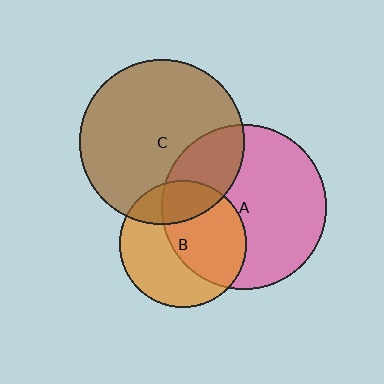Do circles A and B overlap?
Yes.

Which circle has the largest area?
Circle A (pink).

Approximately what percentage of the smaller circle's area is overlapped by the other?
Approximately 55%.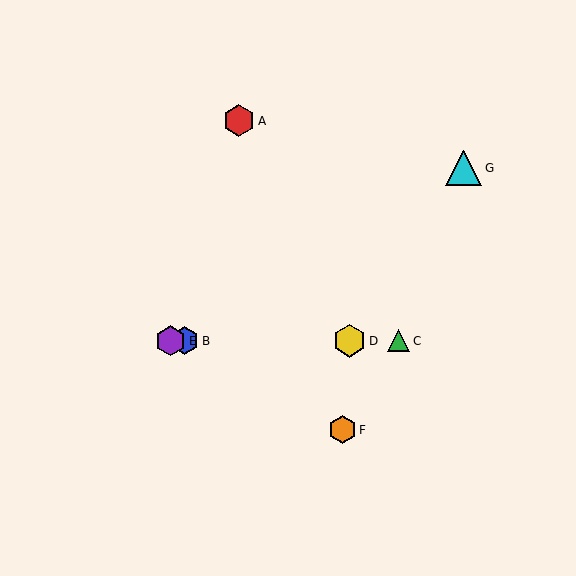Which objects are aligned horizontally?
Objects B, C, D, E are aligned horizontally.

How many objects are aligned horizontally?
4 objects (B, C, D, E) are aligned horizontally.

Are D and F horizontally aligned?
No, D is at y≈341 and F is at y≈430.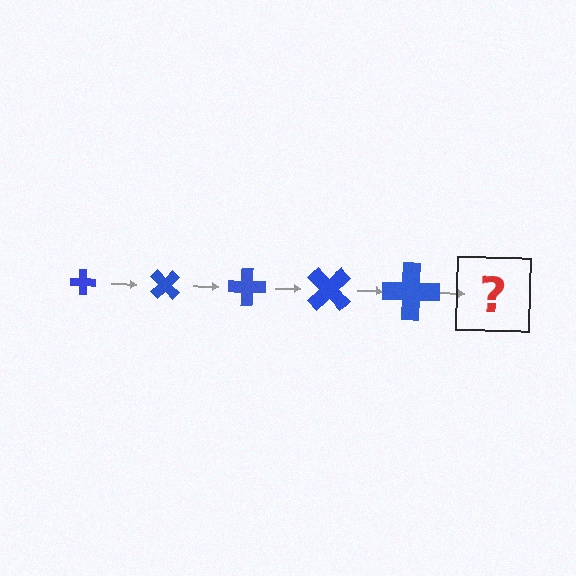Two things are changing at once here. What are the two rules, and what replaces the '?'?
The two rules are that the cross grows larger each step and it rotates 45 degrees each step. The '?' should be a cross, larger than the previous one and rotated 225 degrees from the start.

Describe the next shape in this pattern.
It should be a cross, larger than the previous one and rotated 225 degrees from the start.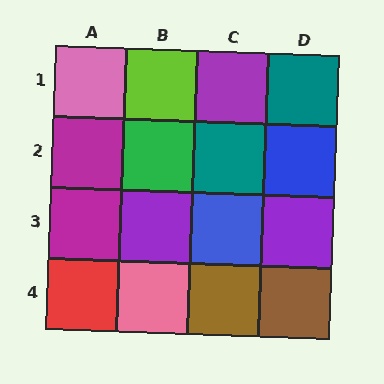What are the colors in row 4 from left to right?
Red, pink, brown, brown.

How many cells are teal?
2 cells are teal.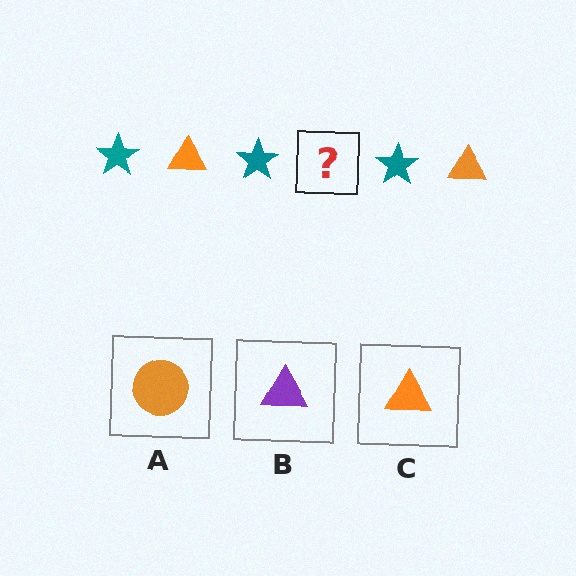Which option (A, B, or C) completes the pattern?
C.